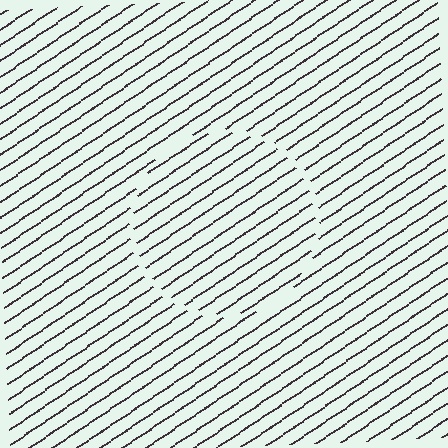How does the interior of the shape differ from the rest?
The interior of the shape contains the same grating, shifted by half a period — the contour is defined by the phase discontinuity where line-ends from the inner and outer gratings abut.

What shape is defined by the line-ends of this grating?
An illusory circle. The interior of the shape contains the same grating, shifted by half a period — the contour is defined by the phase discontinuity where line-ends from the inner and outer gratings abut.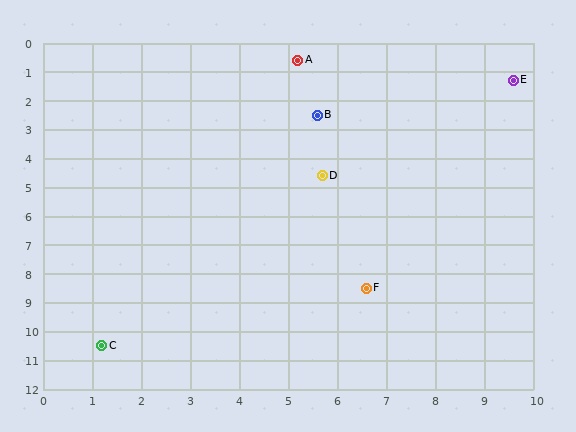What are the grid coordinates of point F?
Point F is at approximately (6.6, 8.5).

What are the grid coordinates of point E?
Point E is at approximately (9.6, 1.3).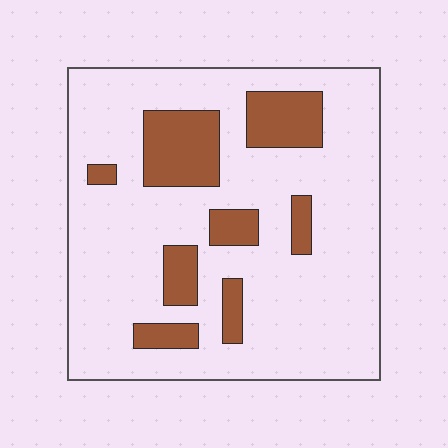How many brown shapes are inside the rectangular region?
8.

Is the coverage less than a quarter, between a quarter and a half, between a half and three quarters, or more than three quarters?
Less than a quarter.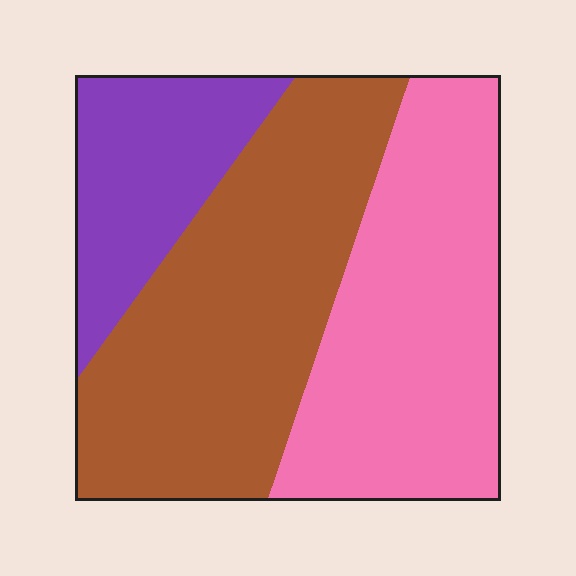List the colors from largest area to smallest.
From largest to smallest: brown, pink, purple.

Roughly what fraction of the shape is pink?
Pink covers 38% of the shape.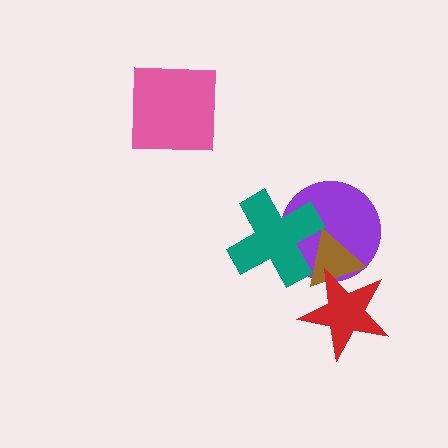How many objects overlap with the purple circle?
3 objects overlap with the purple circle.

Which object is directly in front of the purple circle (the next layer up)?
The brown triangle is directly in front of the purple circle.